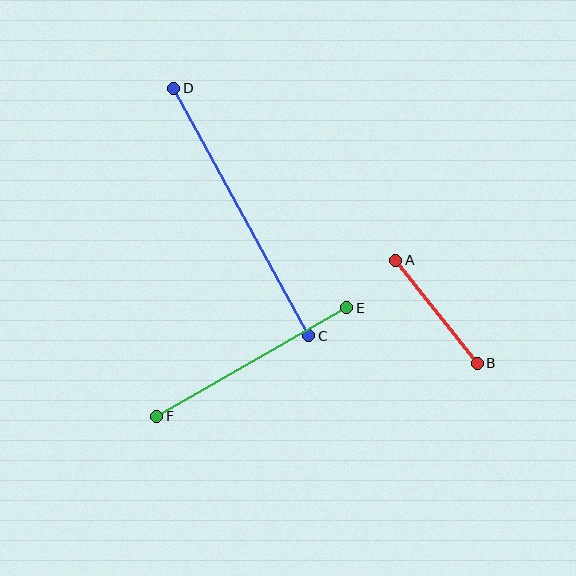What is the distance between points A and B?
The distance is approximately 132 pixels.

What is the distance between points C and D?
The distance is approximately 282 pixels.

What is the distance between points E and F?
The distance is approximately 219 pixels.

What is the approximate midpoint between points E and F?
The midpoint is at approximately (252, 362) pixels.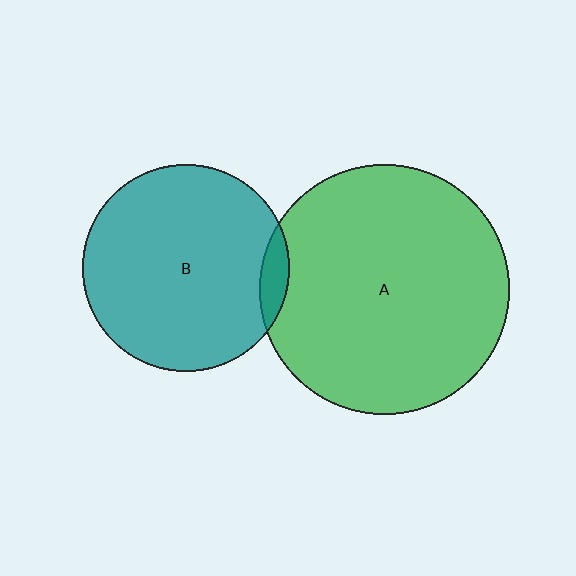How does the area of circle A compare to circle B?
Approximately 1.5 times.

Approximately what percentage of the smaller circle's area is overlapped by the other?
Approximately 5%.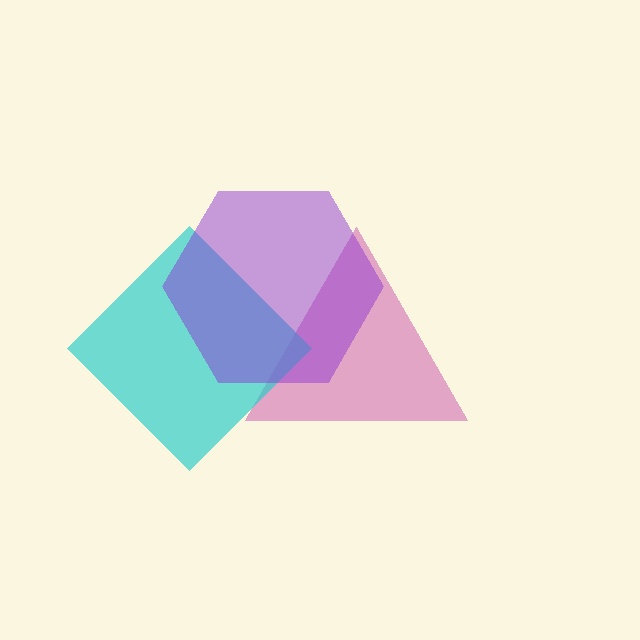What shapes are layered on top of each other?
The layered shapes are: a magenta triangle, a cyan diamond, a purple hexagon.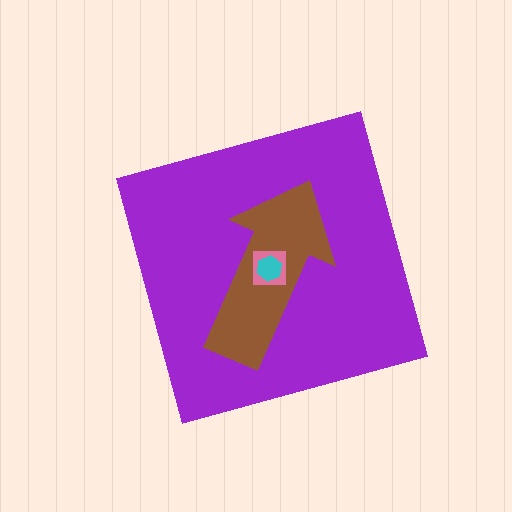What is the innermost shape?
The cyan hexagon.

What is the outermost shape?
The purple diamond.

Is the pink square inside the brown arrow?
Yes.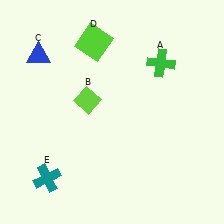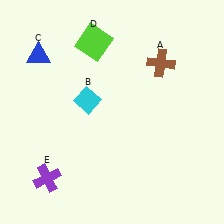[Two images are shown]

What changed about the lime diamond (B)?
In Image 1, B is lime. In Image 2, it changed to cyan.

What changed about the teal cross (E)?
In Image 1, E is teal. In Image 2, it changed to purple.